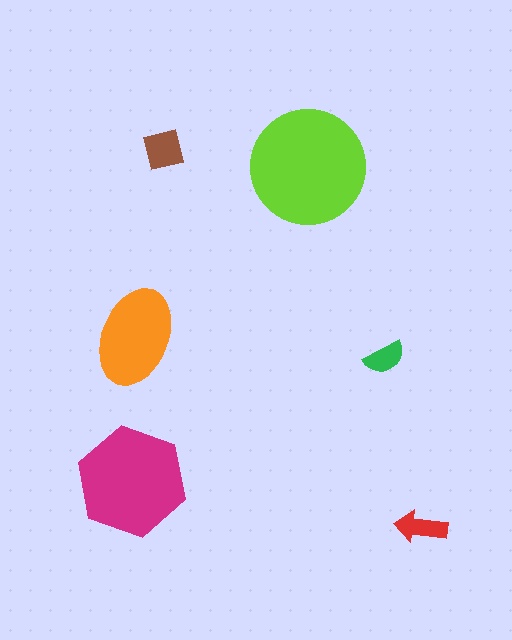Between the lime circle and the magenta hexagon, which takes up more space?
The lime circle.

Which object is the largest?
The lime circle.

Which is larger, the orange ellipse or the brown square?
The orange ellipse.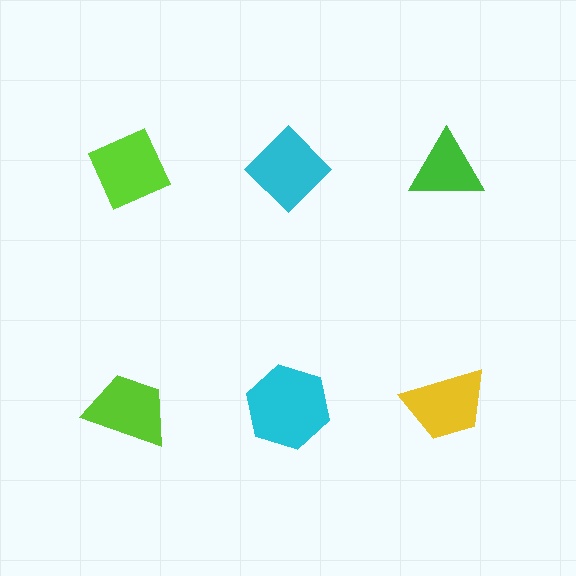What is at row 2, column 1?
A lime trapezoid.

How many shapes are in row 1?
3 shapes.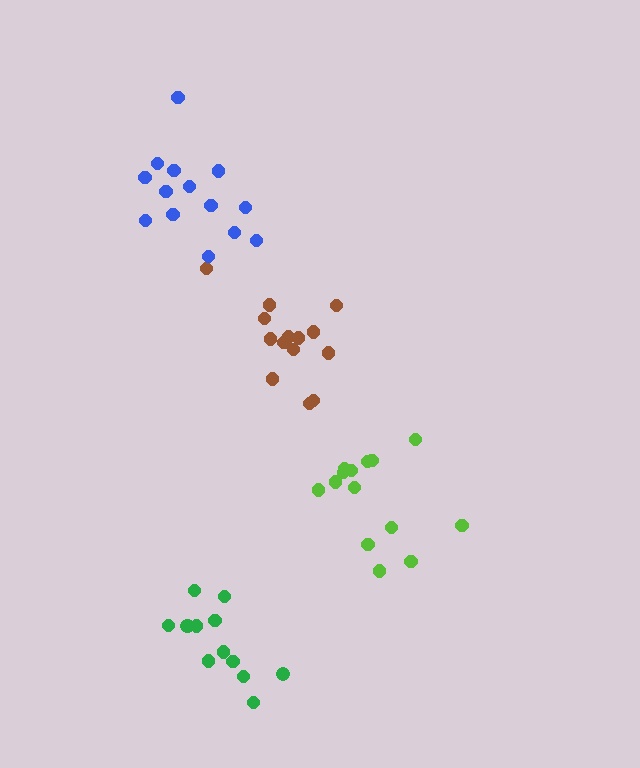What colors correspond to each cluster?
The clusters are colored: green, brown, lime, blue.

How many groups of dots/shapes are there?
There are 4 groups.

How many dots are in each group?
Group 1: 13 dots, Group 2: 14 dots, Group 3: 14 dots, Group 4: 14 dots (55 total).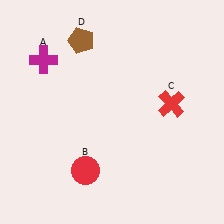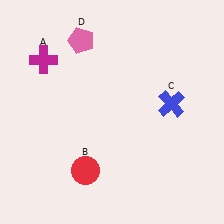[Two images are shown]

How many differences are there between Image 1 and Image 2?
There are 2 differences between the two images.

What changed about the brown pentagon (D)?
In Image 1, D is brown. In Image 2, it changed to pink.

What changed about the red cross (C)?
In Image 1, C is red. In Image 2, it changed to blue.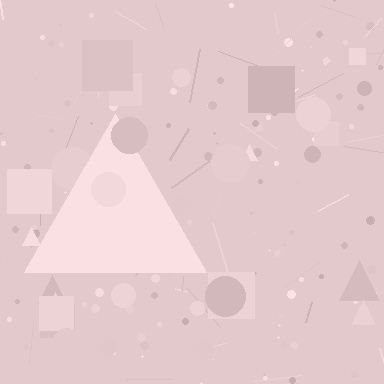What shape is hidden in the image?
A triangle is hidden in the image.